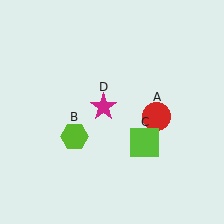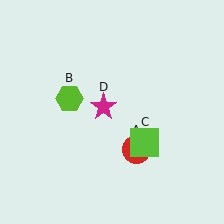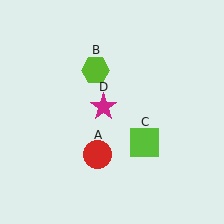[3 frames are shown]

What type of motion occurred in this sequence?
The red circle (object A), lime hexagon (object B) rotated clockwise around the center of the scene.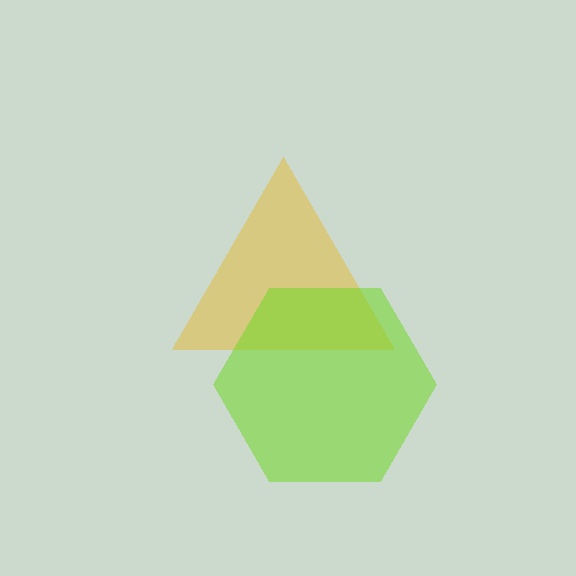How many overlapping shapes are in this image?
There are 2 overlapping shapes in the image.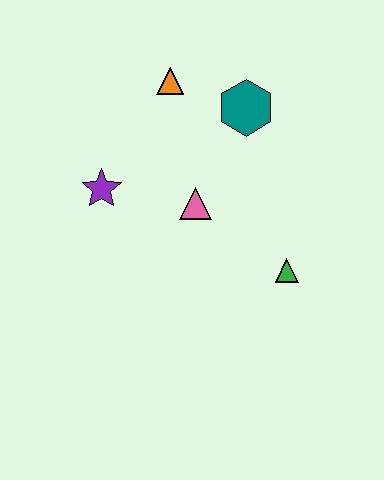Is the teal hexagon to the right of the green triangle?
No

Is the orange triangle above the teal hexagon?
Yes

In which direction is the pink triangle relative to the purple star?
The pink triangle is to the right of the purple star.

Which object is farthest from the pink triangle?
The orange triangle is farthest from the pink triangle.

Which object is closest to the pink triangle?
The purple star is closest to the pink triangle.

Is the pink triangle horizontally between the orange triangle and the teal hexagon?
Yes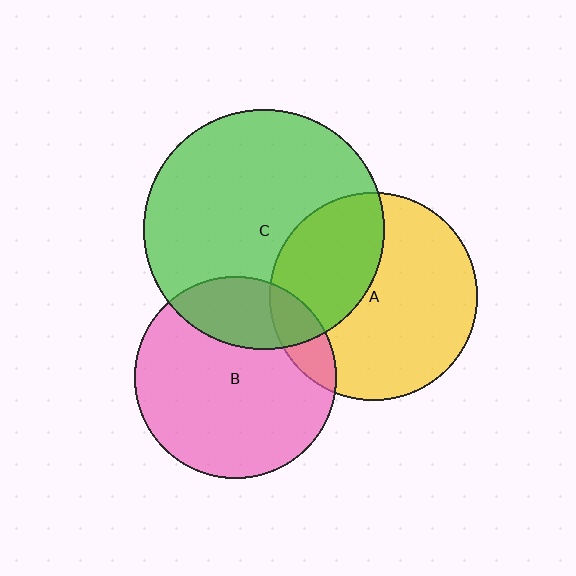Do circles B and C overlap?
Yes.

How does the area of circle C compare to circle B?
Approximately 1.4 times.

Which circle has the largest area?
Circle C (green).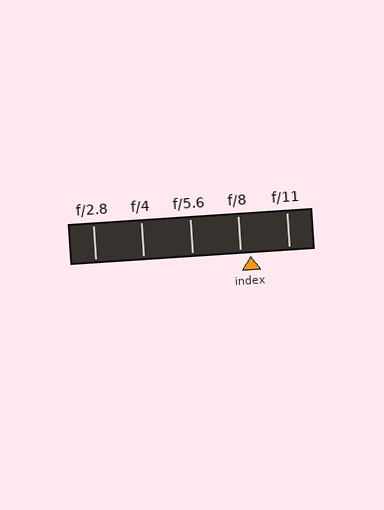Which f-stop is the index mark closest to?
The index mark is closest to f/8.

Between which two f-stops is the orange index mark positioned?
The index mark is between f/8 and f/11.